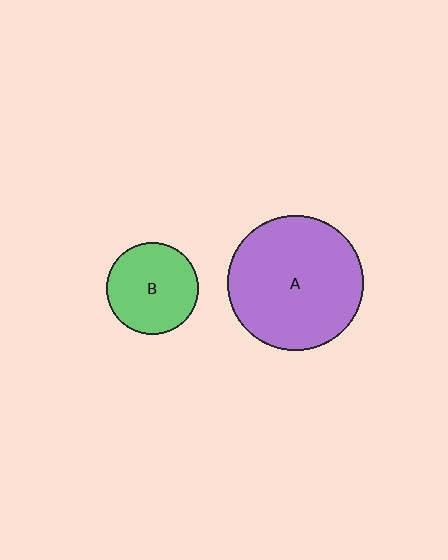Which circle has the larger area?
Circle A (purple).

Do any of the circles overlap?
No, none of the circles overlap.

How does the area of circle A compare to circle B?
Approximately 2.2 times.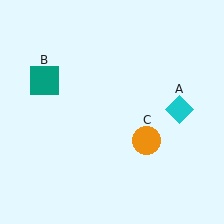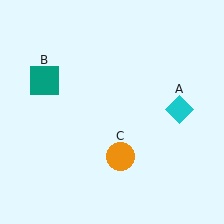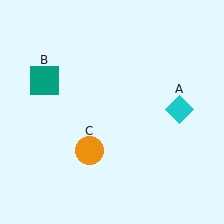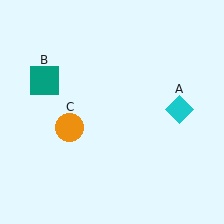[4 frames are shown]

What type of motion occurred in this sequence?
The orange circle (object C) rotated clockwise around the center of the scene.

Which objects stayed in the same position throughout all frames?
Cyan diamond (object A) and teal square (object B) remained stationary.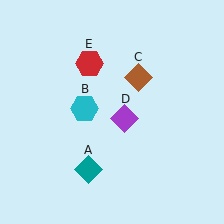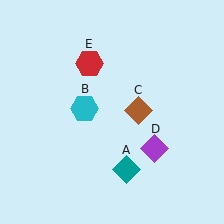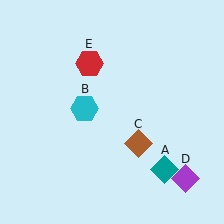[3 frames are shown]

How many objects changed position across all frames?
3 objects changed position: teal diamond (object A), brown diamond (object C), purple diamond (object D).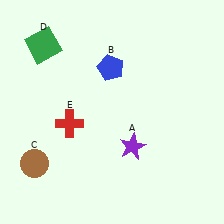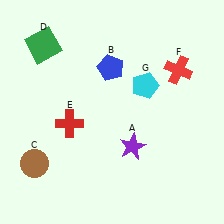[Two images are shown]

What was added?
A red cross (F), a cyan pentagon (G) were added in Image 2.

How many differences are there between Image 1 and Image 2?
There are 2 differences between the two images.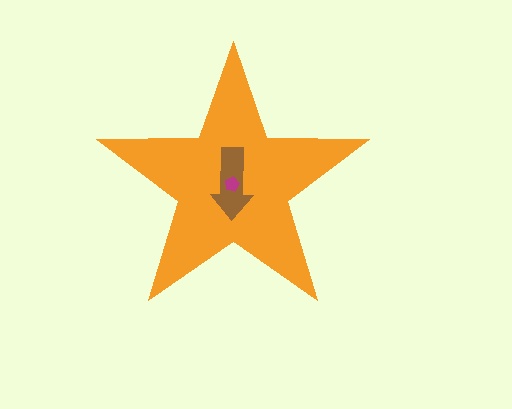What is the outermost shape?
The orange star.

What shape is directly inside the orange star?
The brown arrow.